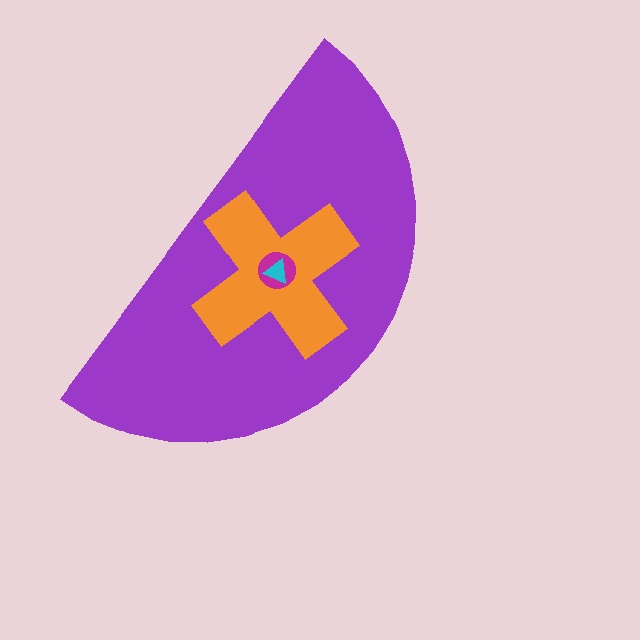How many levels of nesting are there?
4.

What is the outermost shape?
The purple semicircle.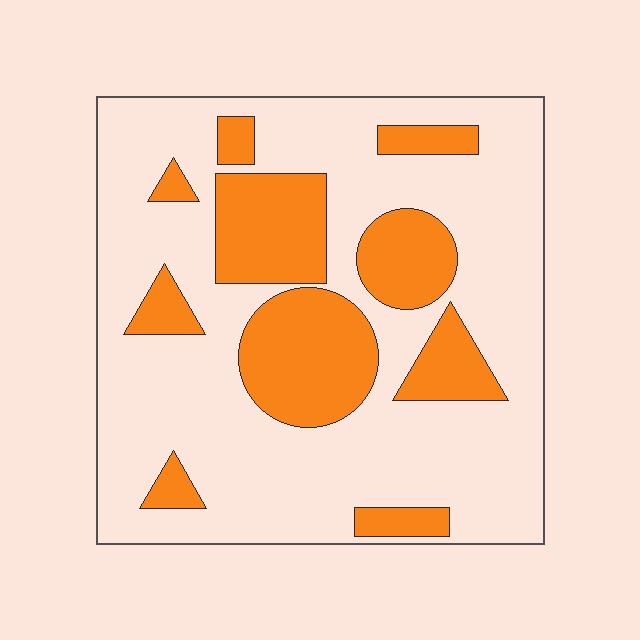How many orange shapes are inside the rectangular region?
10.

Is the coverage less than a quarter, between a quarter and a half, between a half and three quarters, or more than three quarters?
Between a quarter and a half.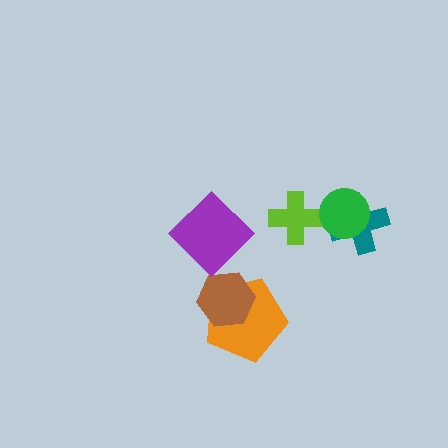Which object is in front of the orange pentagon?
The brown hexagon is in front of the orange pentagon.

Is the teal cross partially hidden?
Yes, it is partially covered by another shape.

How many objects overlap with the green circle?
1 object overlaps with the green circle.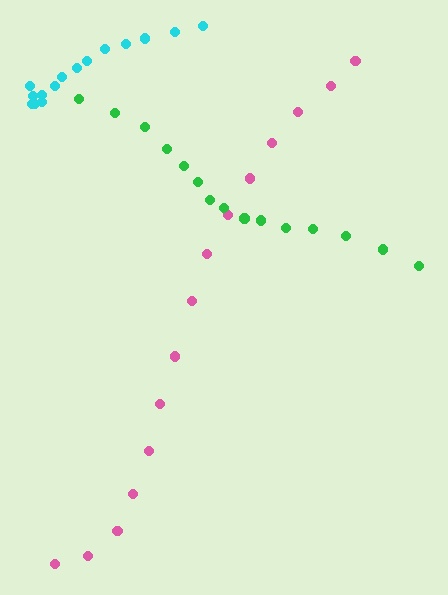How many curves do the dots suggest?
There are 3 distinct paths.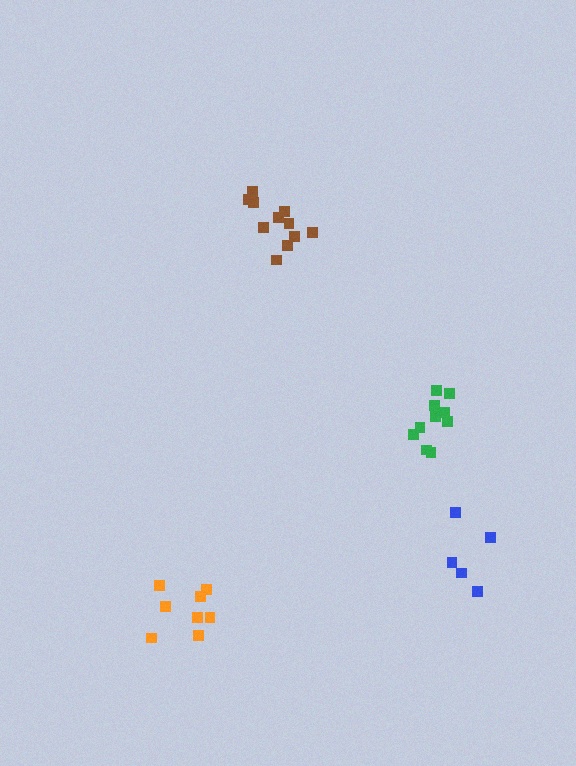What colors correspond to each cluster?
The clusters are colored: green, orange, brown, blue.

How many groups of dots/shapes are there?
There are 4 groups.